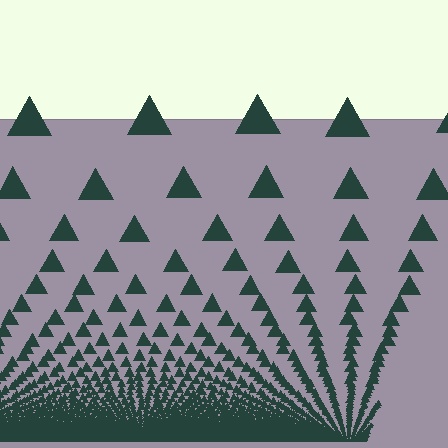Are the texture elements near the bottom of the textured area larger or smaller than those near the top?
Smaller. The gradient is inverted — elements near the bottom are smaller and denser.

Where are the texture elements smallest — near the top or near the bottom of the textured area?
Near the bottom.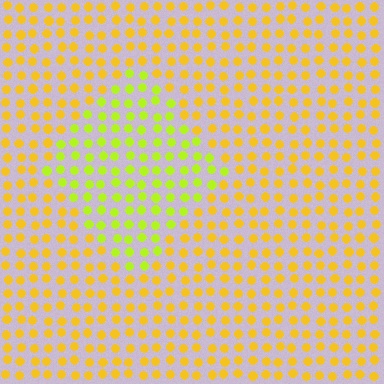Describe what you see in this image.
The image is filled with small yellow elements in a uniform arrangement. A diamond-shaped region is visible where the elements are tinted to a slightly different hue, forming a subtle color boundary.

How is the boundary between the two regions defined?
The boundary is defined purely by a slight shift in hue (about 33 degrees). Spacing, size, and orientation are identical on both sides.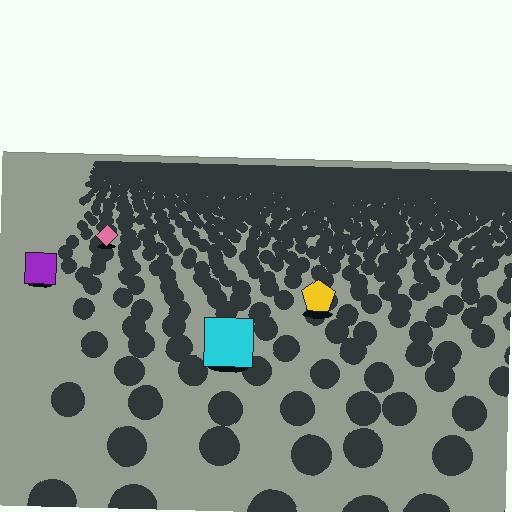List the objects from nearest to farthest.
From nearest to farthest: the cyan square, the yellow pentagon, the purple square, the pink diamond.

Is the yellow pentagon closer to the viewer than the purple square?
Yes. The yellow pentagon is closer — you can tell from the texture gradient: the ground texture is coarser near it.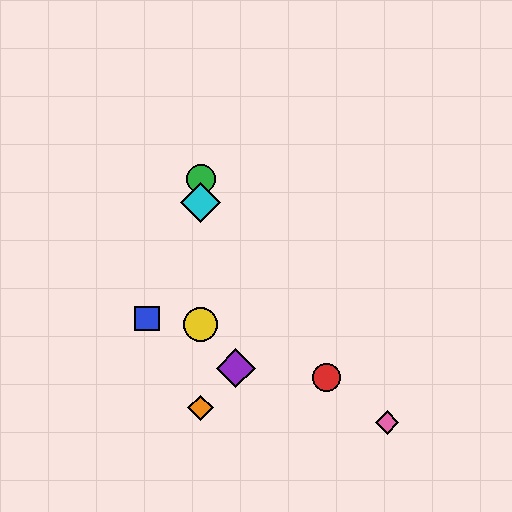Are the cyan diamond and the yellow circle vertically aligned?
Yes, both are at x≈201.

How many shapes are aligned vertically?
4 shapes (the green circle, the yellow circle, the orange diamond, the cyan diamond) are aligned vertically.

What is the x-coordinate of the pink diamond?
The pink diamond is at x≈387.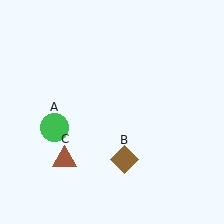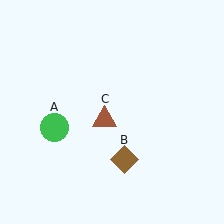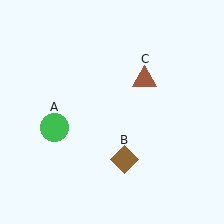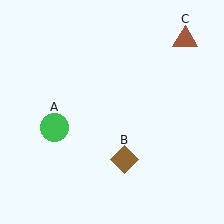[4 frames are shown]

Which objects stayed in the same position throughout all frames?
Green circle (object A) and brown diamond (object B) remained stationary.